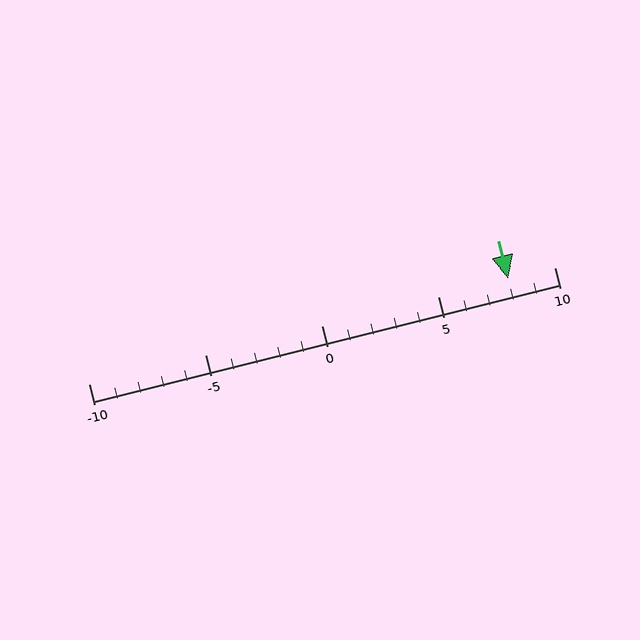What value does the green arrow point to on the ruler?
The green arrow points to approximately 8.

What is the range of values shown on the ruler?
The ruler shows values from -10 to 10.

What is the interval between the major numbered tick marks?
The major tick marks are spaced 5 units apart.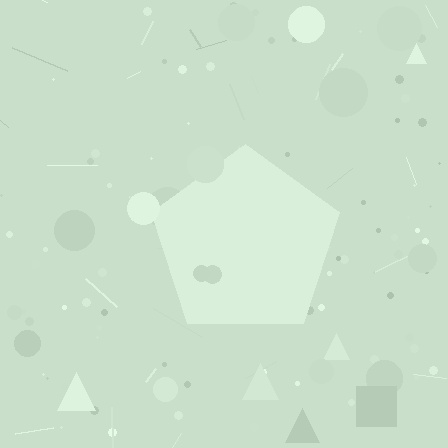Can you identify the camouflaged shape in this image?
The camouflaged shape is a pentagon.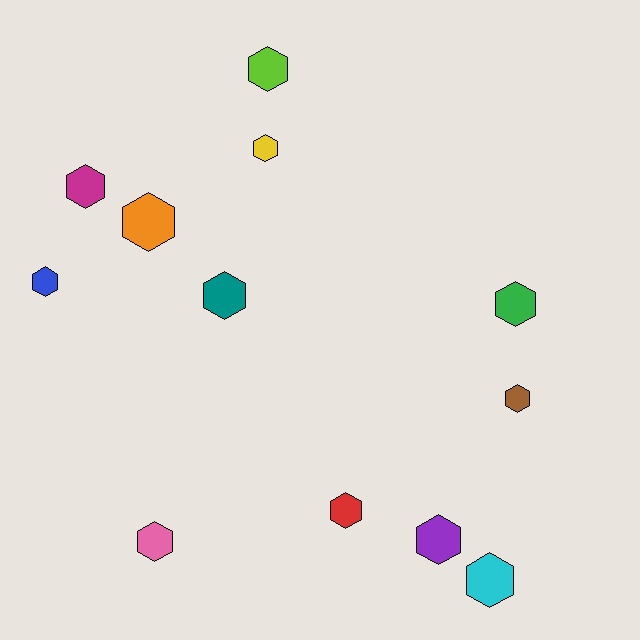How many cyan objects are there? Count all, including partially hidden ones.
There is 1 cyan object.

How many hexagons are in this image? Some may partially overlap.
There are 12 hexagons.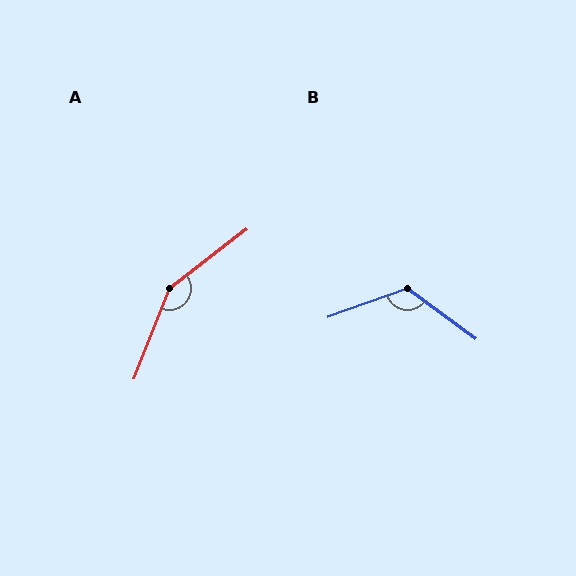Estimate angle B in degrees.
Approximately 124 degrees.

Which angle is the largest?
A, at approximately 149 degrees.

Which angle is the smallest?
B, at approximately 124 degrees.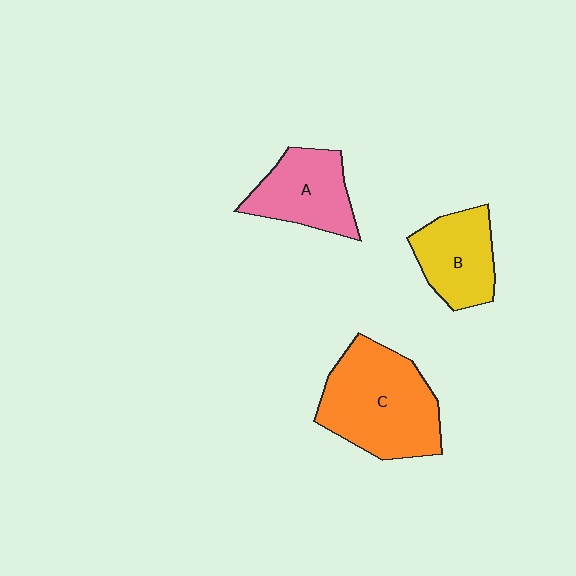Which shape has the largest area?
Shape C (orange).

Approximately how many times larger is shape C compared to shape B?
Approximately 1.7 times.